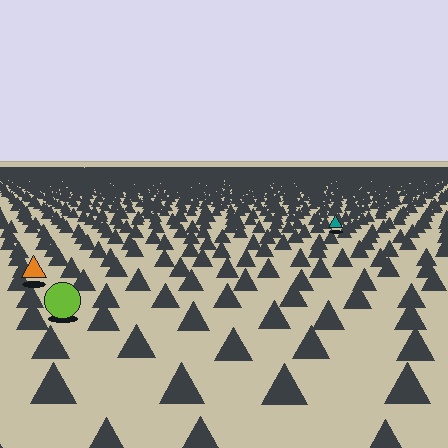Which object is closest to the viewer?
The lime circle is closest. The texture marks near it are larger and more spread out.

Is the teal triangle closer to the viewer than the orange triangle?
No. The orange triangle is closer — you can tell from the texture gradient: the ground texture is coarser near it.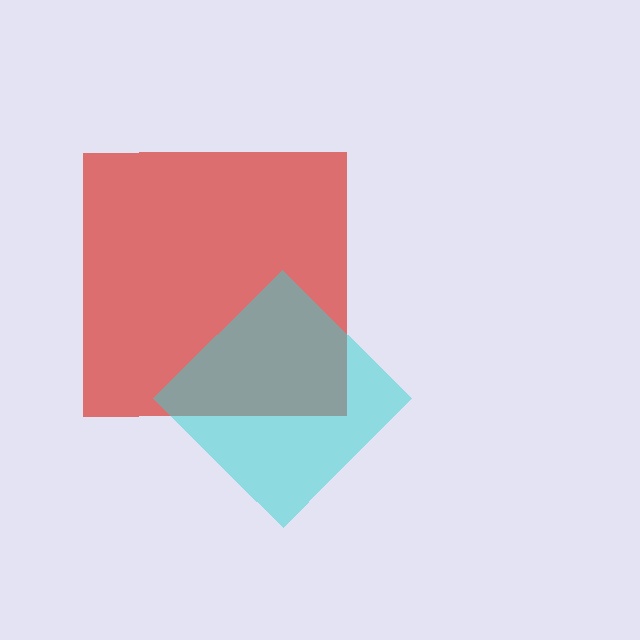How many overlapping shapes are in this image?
There are 2 overlapping shapes in the image.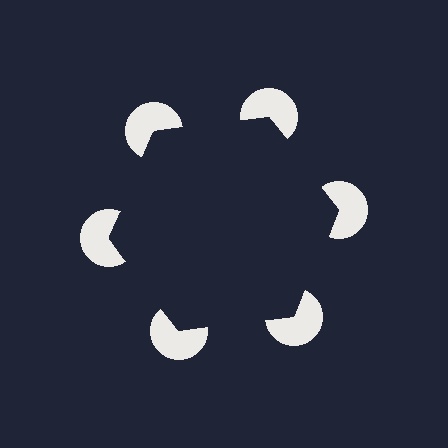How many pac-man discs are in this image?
There are 6 — one at each vertex of the illusory hexagon.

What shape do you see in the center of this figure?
An illusory hexagon — its edges are inferred from the aligned wedge cuts in the pac-man discs, not physically drawn.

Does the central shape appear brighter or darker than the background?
It typically appears slightly darker than the background, even though no actual brightness change is drawn.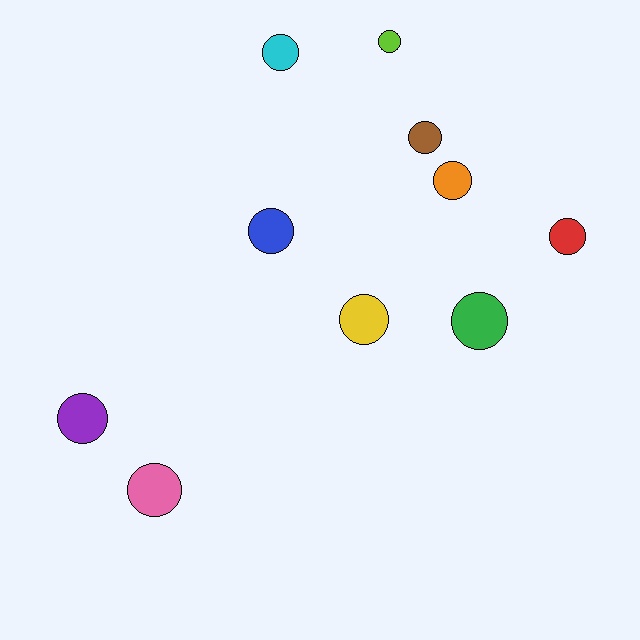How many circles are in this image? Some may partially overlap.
There are 10 circles.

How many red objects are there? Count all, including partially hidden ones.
There is 1 red object.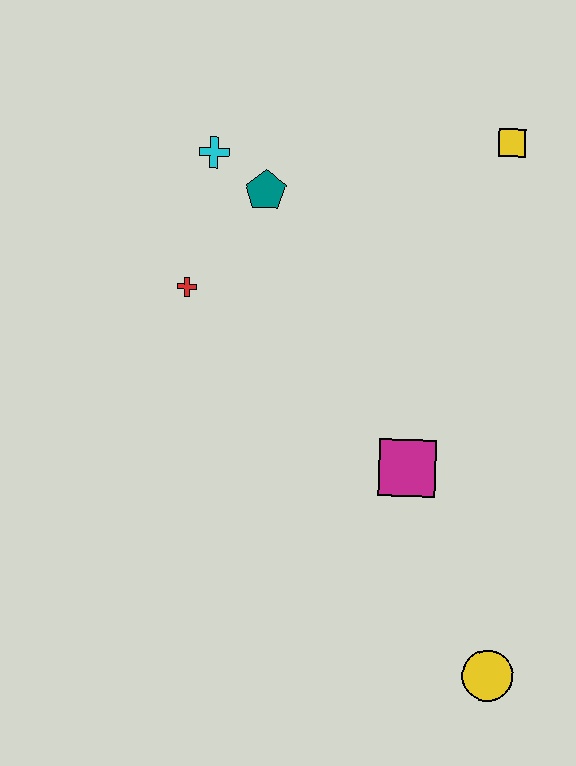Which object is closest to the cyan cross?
The teal pentagon is closest to the cyan cross.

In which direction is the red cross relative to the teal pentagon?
The red cross is below the teal pentagon.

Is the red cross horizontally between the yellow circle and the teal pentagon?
No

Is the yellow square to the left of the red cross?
No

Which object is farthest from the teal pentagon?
The yellow circle is farthest from the teal pentagon.